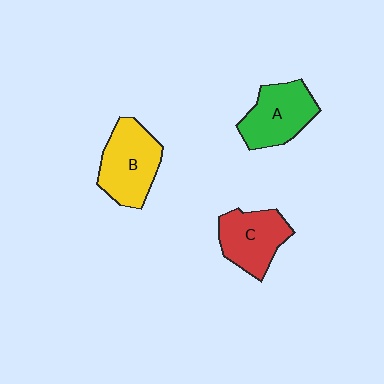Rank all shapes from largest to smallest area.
From largest to smallest: B (yellow), A (green), C (red).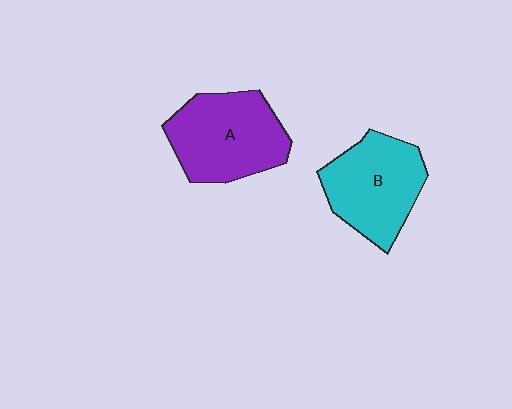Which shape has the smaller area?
Shape B (cyan).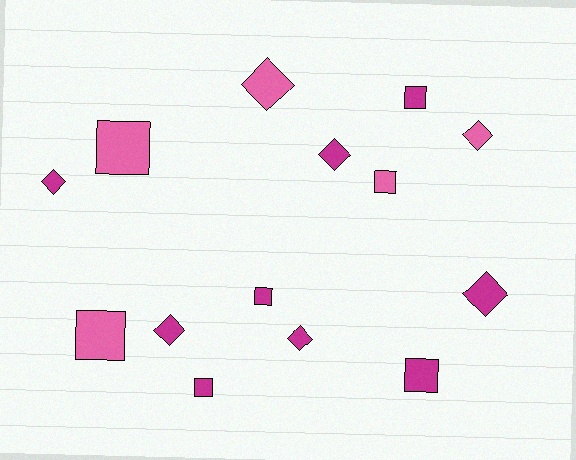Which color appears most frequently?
Magenta, with 9 objects.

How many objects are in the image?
There are 14 objects.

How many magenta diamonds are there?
There are 5 magenta diamonds.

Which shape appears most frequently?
Square, with 7 objects.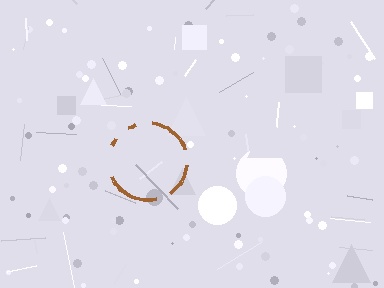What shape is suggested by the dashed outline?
The dashed outline suggests a circle.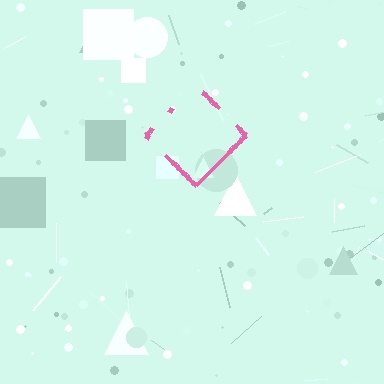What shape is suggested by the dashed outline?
The dashed outline suggests a diamond.